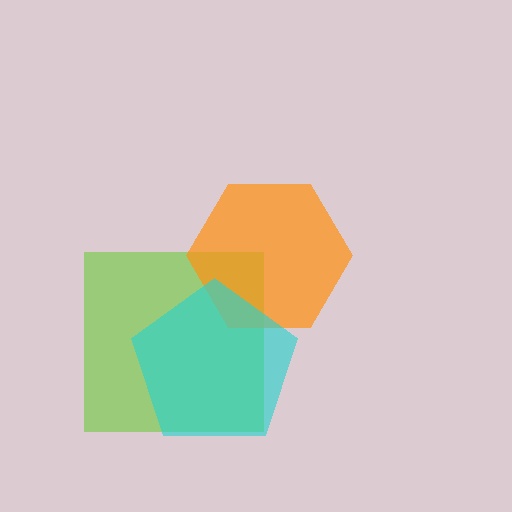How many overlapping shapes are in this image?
There are 3 overlapping shapes in the image.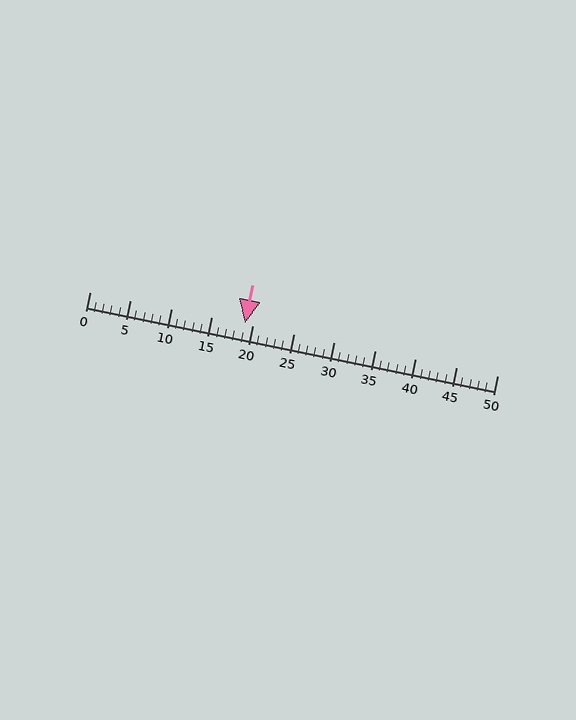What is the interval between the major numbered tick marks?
The major tick marks are spaced 5 units apart.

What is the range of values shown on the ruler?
The ruler shows values from 0 to 50.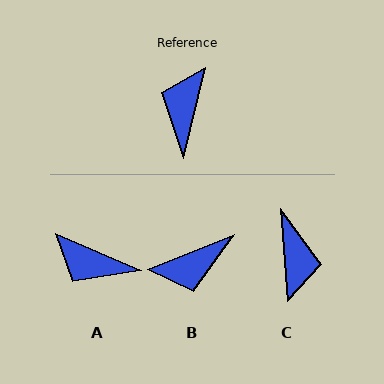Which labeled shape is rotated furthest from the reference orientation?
C, about 163 degrees away.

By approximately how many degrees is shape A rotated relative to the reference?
Approximately 80 degrees counter-clockwise.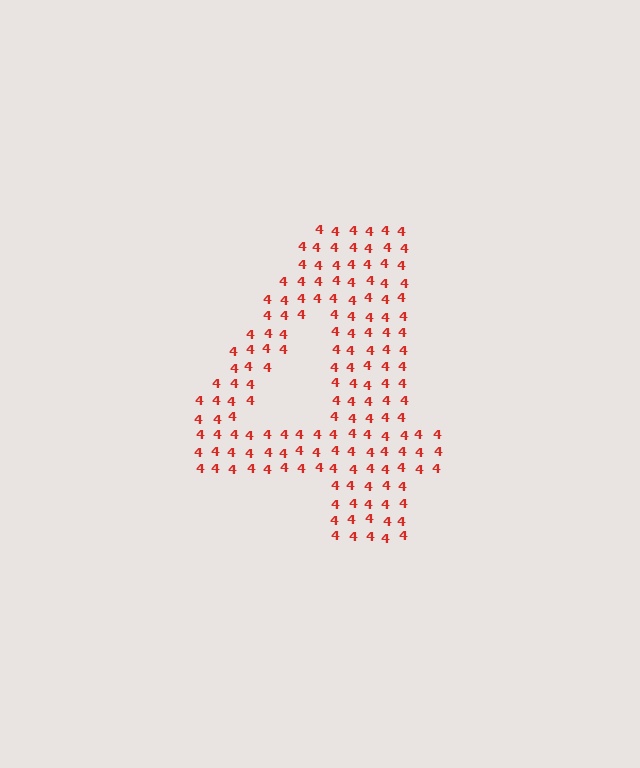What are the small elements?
The small elements are digit 4's.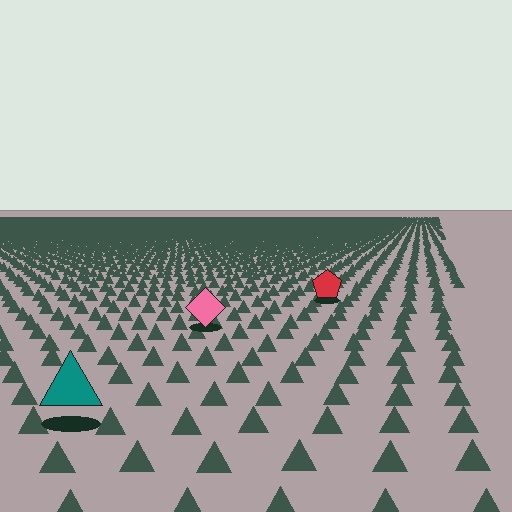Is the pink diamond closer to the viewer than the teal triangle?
No. The teal triangle is closer — you can tell from the texture gradient: the ground texture is coarser near it.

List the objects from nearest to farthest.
From nearest to farthest: the teal triangle, the pink diamond, the red pentagon.